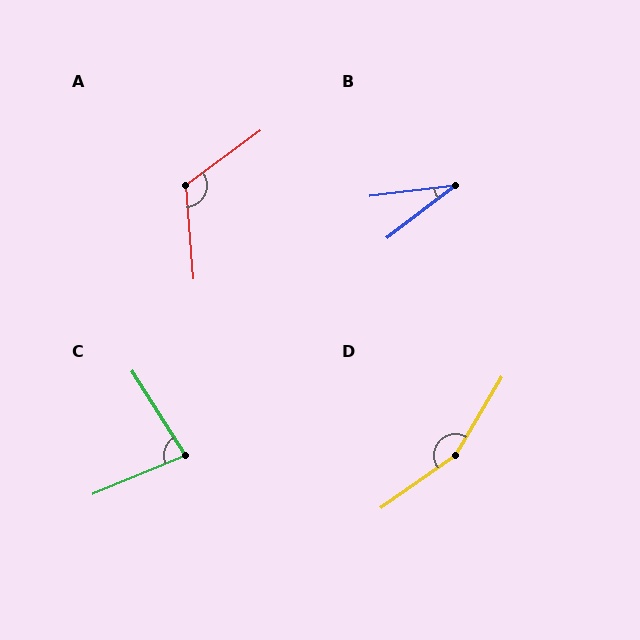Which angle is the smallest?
B, at approximately 30 degrees.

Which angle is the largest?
D, at approximately 155 degrees.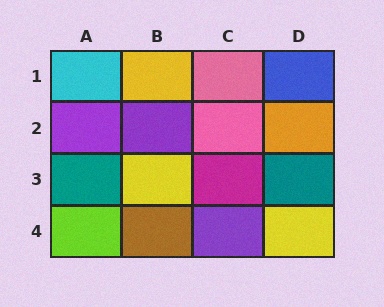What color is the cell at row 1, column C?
Pink.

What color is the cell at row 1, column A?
Cyan.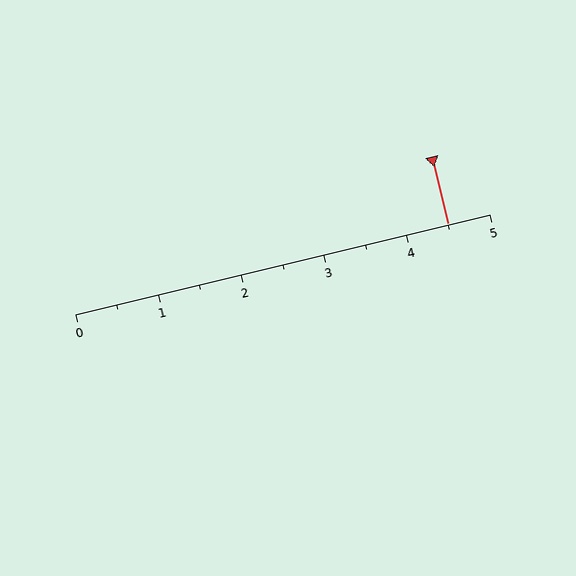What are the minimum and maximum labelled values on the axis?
The axis runs from 0 to 5.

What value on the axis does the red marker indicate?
The marker indicates approximately 4.5.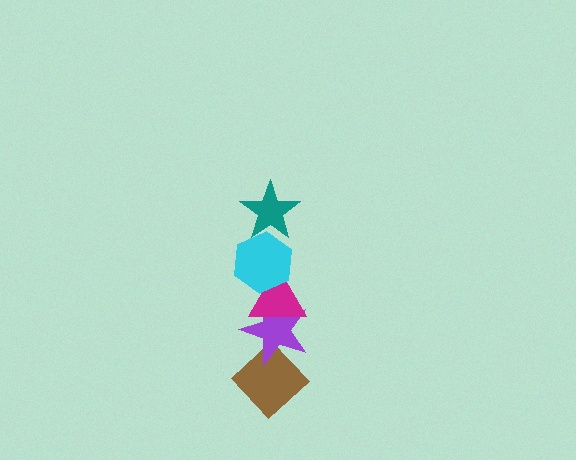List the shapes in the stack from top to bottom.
From top to bottom: the teal star, the cyan hexagon, the magenta triangle, the purple star, the brown diamond.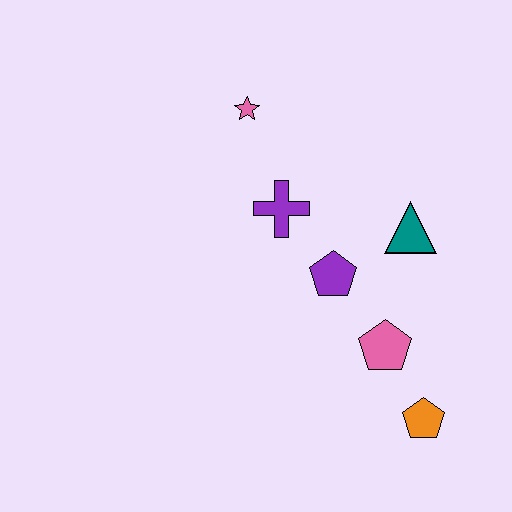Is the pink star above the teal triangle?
Yes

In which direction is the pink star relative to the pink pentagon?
The pink star is above the pink pentagon.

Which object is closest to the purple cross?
The purple pentagon is closest to the purple cross.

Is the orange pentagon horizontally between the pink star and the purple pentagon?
No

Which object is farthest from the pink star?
The orange pentagon is farthest from the pink star.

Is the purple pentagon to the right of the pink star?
Yes